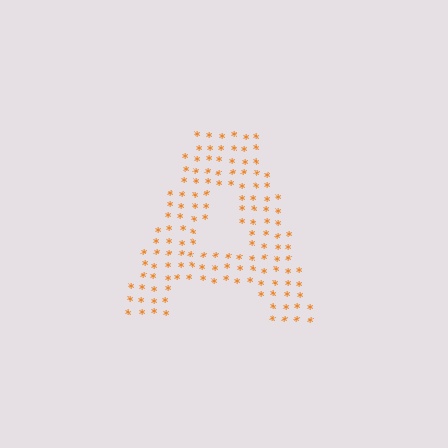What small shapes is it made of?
It is made of small asterisks.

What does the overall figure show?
The overall figure shows the letter A.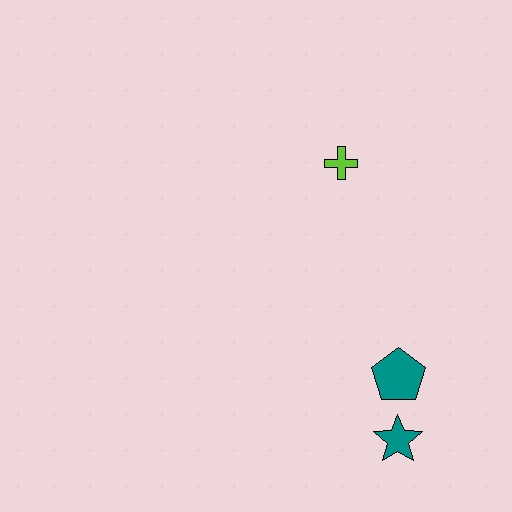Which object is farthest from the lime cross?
The teal star is farthest from the lime cross.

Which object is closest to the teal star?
The teal pentagon is closest to the teal star.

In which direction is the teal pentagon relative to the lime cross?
The teal pentagon is below the lime cross.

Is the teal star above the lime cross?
No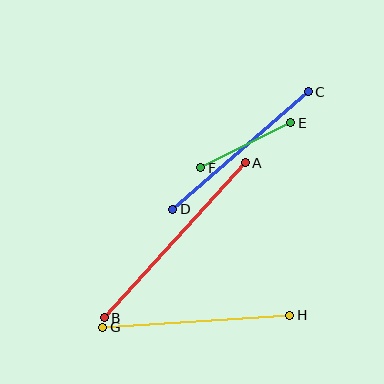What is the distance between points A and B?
The distance is approximately 210 pixels.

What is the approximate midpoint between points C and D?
The midpoint is at approximately (240, 151) pixels.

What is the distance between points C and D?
The distance is approximately 179 pixels.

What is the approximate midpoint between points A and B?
The midpoint is at approximately (175, 240) pixels.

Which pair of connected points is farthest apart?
Points A and B are farthest apart.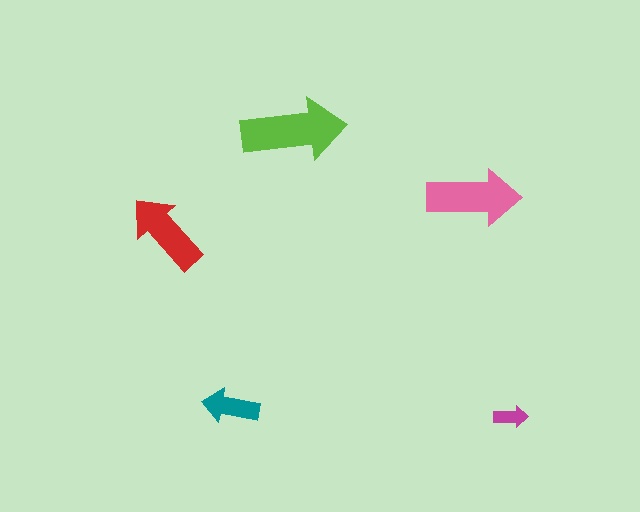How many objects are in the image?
There are 5 objects in the image.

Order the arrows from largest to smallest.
the lime one, the pink one, the red one, the teal one, the magenta one.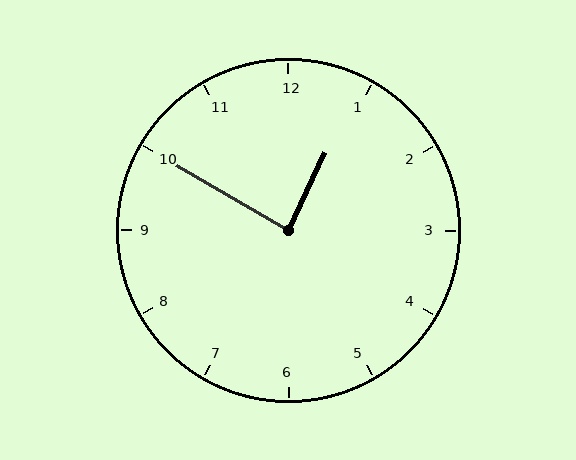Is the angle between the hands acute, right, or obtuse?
It is right.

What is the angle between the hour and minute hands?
Approximately 85 degrees.